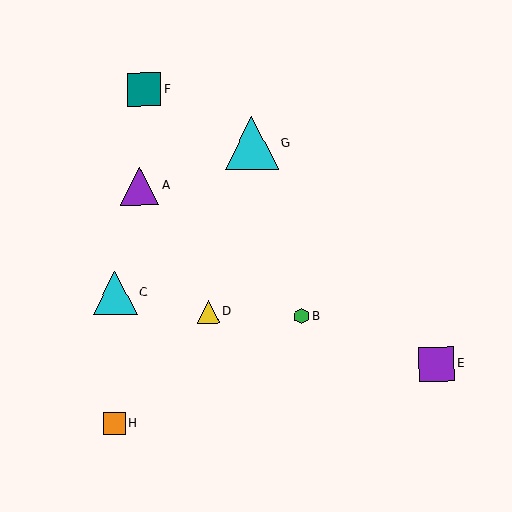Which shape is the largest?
The cyan triangle (labeled G) is the largest.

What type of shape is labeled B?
Shape B is a green hexagon.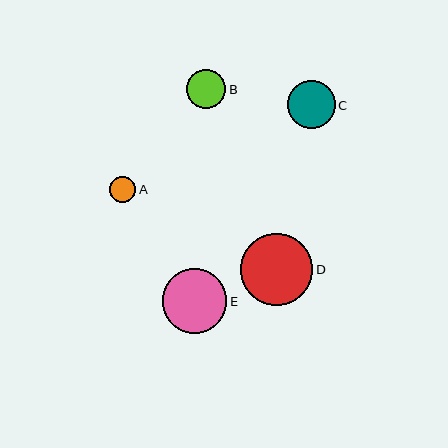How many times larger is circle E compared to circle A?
Circle E is approximately 2.5 times the size of circle A.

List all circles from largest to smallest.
From largest to smallest: D, E, C, B, A.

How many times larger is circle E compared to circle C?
Circle E is approximately 1.4 times the size of circle C.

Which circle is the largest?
Circle D is the largest with a size of approximately 72 pixels.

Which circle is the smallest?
Circle A is the smallest with a size of approximately 26 pixels.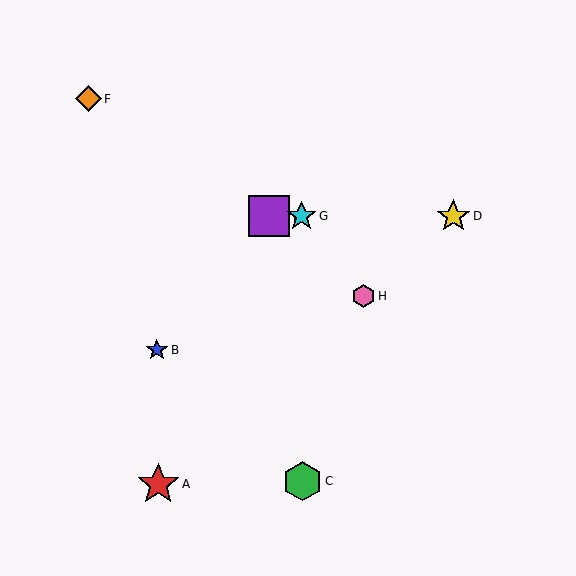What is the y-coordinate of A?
Object A is at y≈484.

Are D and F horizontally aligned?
No, D is at y≈216 and F is at y≈99.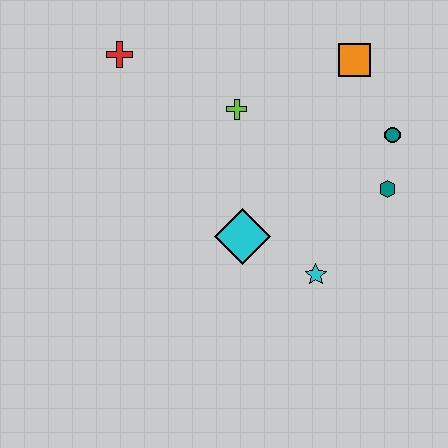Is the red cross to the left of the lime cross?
Yes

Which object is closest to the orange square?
The teal circle is closest to the orange square.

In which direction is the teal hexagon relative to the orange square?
The teal hexagon is below the orange square.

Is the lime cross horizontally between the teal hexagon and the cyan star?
No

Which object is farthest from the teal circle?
The red cross is farthest from the teal circle.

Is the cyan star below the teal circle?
Yes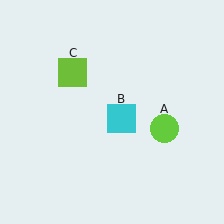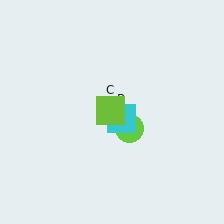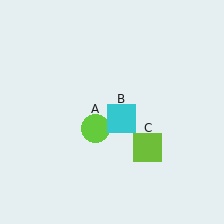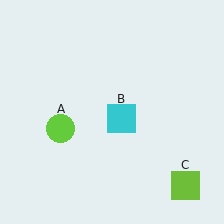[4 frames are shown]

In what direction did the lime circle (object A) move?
The lime circle (object A) moved left.